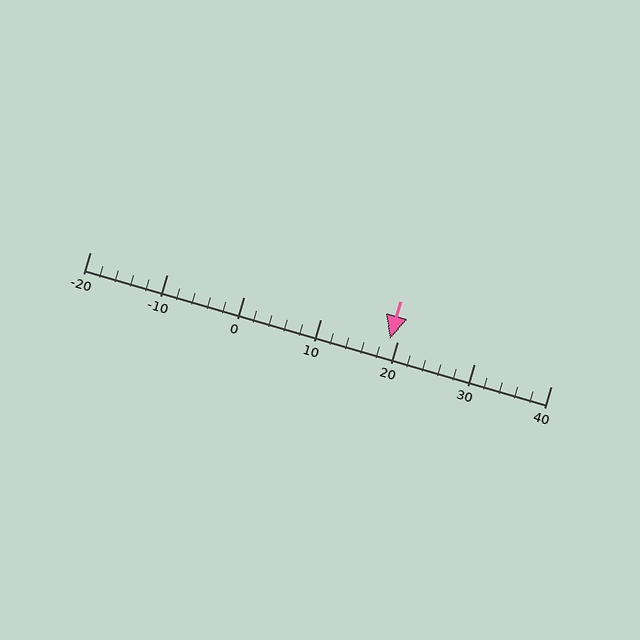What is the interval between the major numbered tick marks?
The major tick marks are spaced 10 units apart.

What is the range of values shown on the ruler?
The ruler shows values from -20 to 40.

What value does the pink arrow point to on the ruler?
The pink arrow points to approximately 19.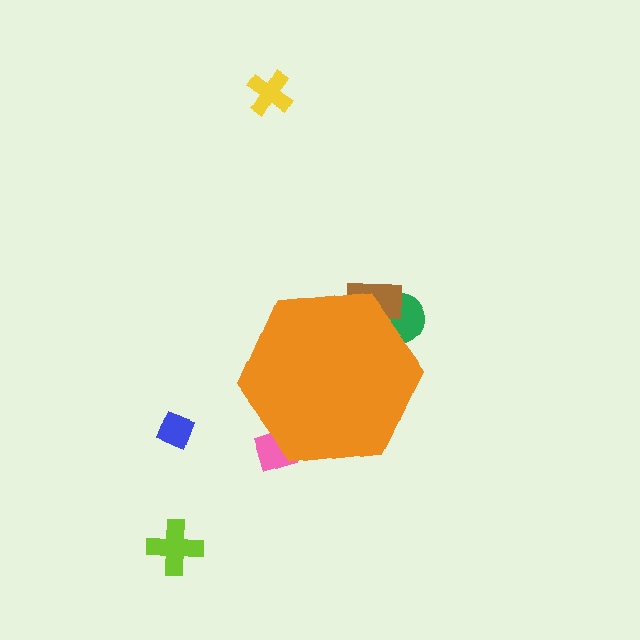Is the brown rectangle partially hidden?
Yes, the brown rectangle is partially hidden behind the orange hexagon.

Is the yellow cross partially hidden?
No, the yellow cross is fully visible.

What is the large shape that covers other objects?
An orange hexagon.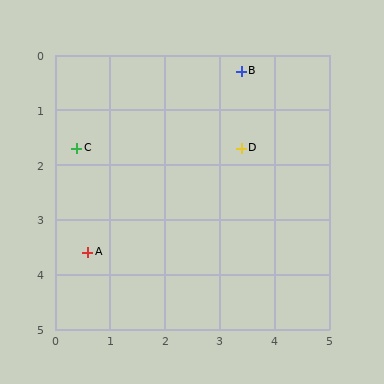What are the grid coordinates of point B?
Point B is at approximately (3.4, 0.3).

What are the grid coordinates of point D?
Point D is at approximately (3.4, 1.7).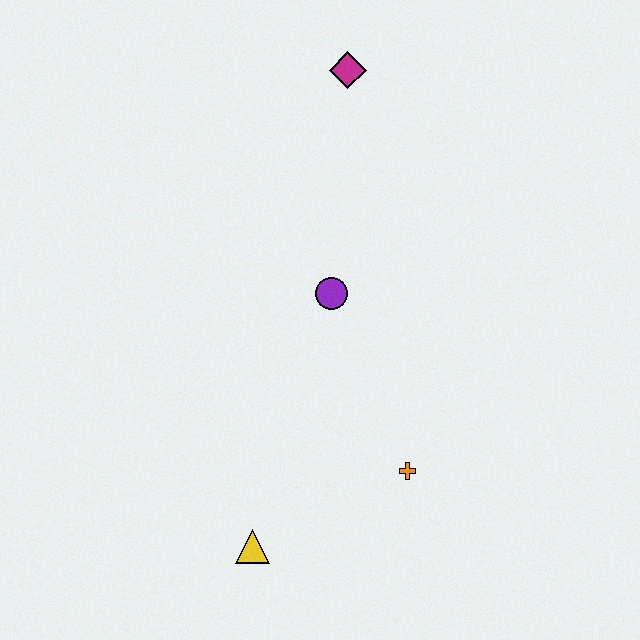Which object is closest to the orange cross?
The yellow triangle is closest to the orange cross.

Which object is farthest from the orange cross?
The magenta diamond is farthest from the orange cross.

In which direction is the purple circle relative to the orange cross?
The purple circle is above the orange cross.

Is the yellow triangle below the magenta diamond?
Yes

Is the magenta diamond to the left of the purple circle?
No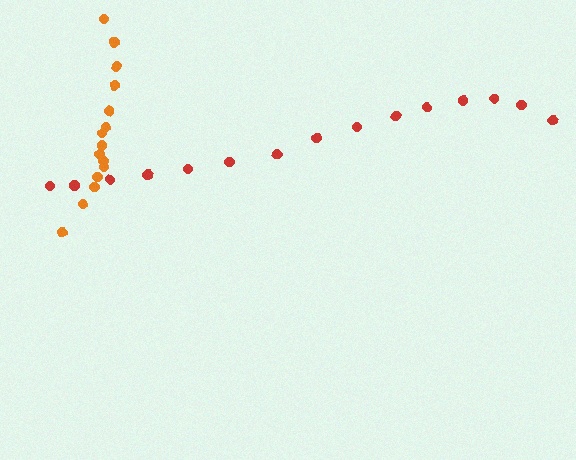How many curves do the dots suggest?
There are 2 distinct paths.